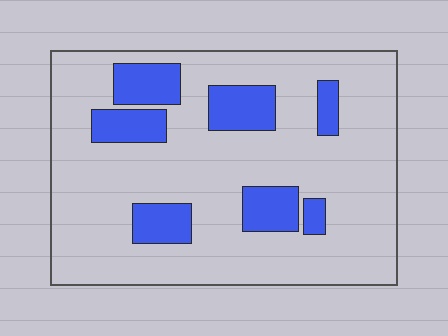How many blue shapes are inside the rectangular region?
7.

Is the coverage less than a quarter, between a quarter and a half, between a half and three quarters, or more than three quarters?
Less than a quarter.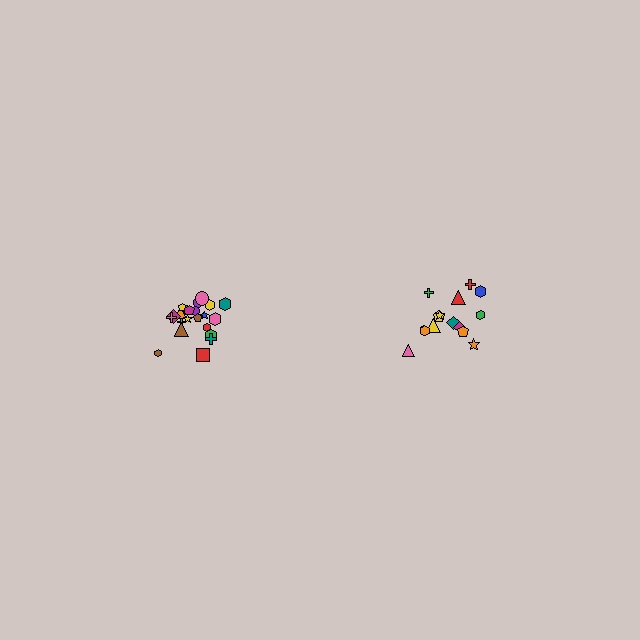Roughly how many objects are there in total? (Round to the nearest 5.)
Roughly 35 objects in total.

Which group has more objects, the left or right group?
The left group.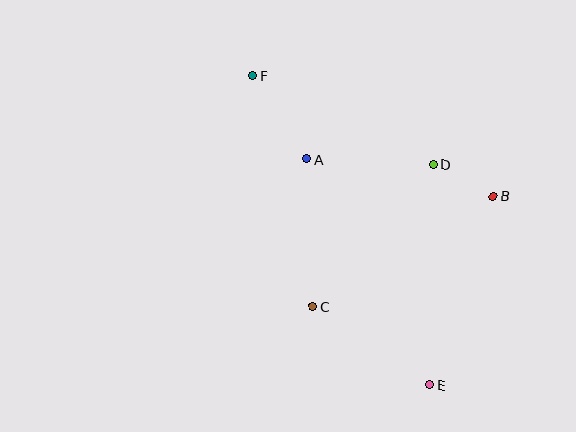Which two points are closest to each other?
Points B and D are closest to each other.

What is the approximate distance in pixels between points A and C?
The distance between A and C is approximately 147 pixels.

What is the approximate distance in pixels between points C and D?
The distance between C and D is approximately 186 pixels.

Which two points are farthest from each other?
Points E and F are farthest from each other.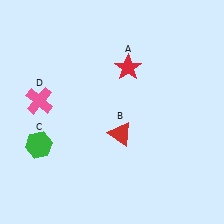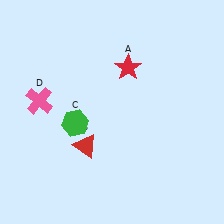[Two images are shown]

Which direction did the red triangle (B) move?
The red triangle (B) moved left.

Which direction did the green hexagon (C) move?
The green hexagon (C) moved right.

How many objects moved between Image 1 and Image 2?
2 objects moved between the two images.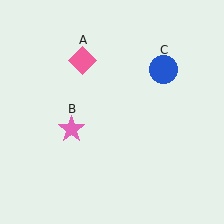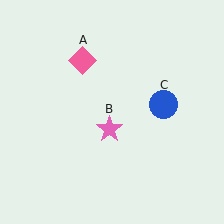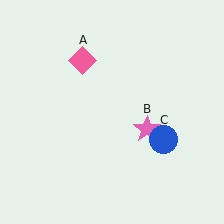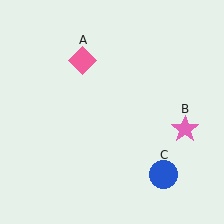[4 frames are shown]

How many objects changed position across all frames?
2 objects changed position: pink star (object B), blue circle (object C).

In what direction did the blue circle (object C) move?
The blue circle (object C) moved down.